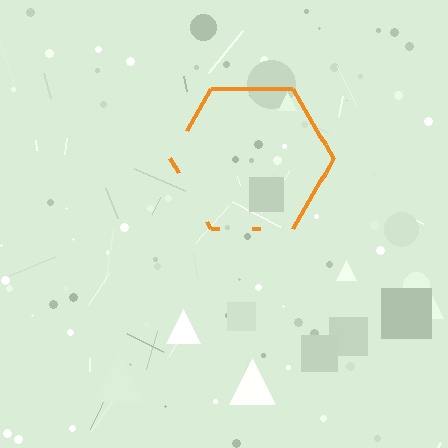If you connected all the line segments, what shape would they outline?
They would outline a hexagon.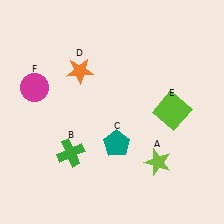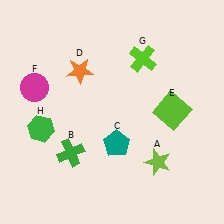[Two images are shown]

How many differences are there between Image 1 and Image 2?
There are 2 differences between the two images.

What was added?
A lime cross (G), a green hexagon (H) were added in Image 2.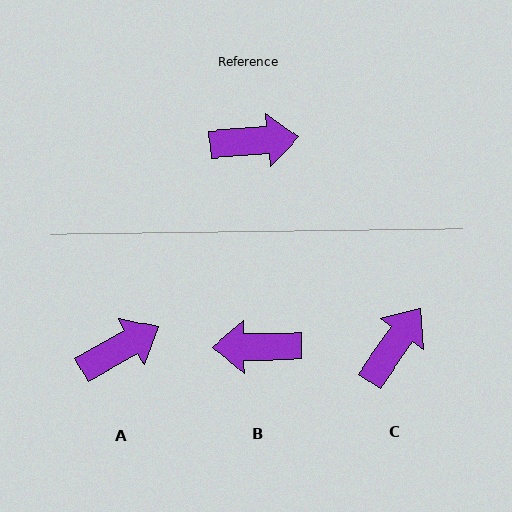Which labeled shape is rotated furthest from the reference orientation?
B, about 176 degrees away.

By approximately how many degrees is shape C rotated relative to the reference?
Approximately 50 degrees counter-clockwise.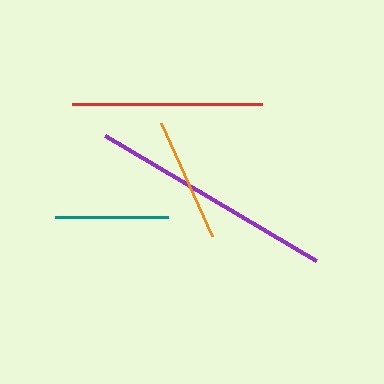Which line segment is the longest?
The purple line is the longest at approximately 245 pixels.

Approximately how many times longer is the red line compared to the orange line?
The red line is approximately 1.5 times the length of the orange line.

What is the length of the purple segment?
The purple segment is approximately 245 pixels long.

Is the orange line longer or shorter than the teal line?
The orange line is longer than the teal line.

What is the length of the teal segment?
The teal segment is approximately 113 pixels long.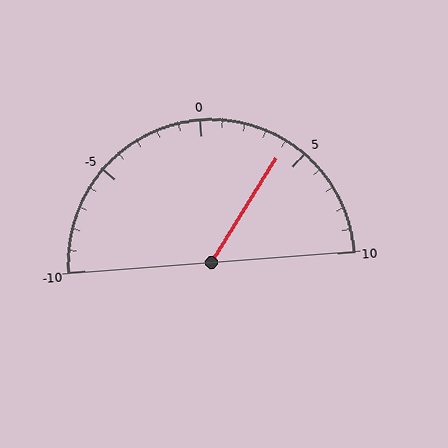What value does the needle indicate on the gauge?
The needle indicates approximately 4.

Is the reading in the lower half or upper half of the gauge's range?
The reading is in the upper half of the range (-10 to 10).